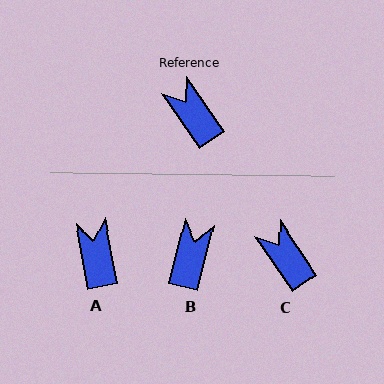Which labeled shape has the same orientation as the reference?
C.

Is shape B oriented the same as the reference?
No, it is off by about 48 degrees.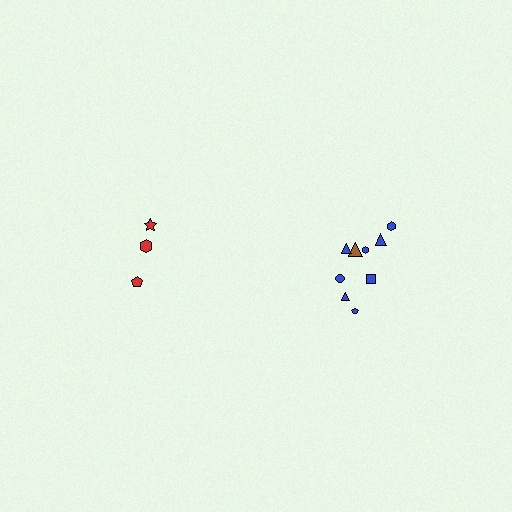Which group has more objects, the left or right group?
The right group.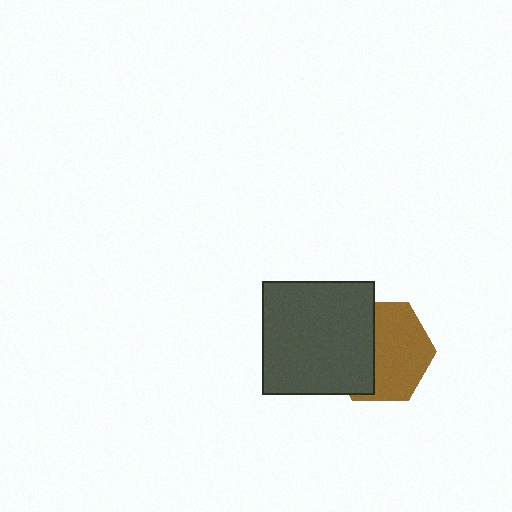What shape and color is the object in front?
The object in front is a dark gray square.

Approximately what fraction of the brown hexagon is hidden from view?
Roughly 42% of the brown hexagon is hidden behind the dark gray square.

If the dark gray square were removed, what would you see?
You would see the complete brown hexagon.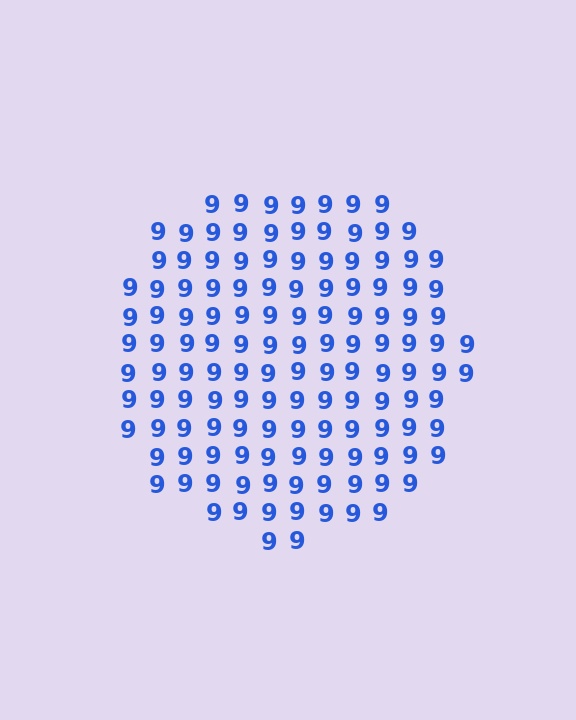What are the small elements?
The small elements are digit 9's.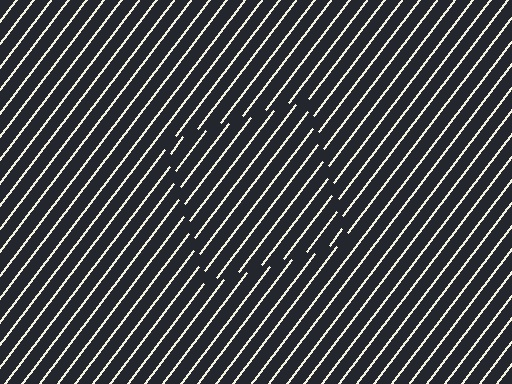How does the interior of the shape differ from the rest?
The interior of the shape contains the same grating, shifted by half a period — the contour is defined by the phase discontinuity where line-ends from the inner and outer gratings abut.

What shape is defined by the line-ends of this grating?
An illusory square. The interior of the shape contains the same grating, shifted by half a period — the contour is defined by the phase discontinuity where line-ends from the inner and outer gratings abut.